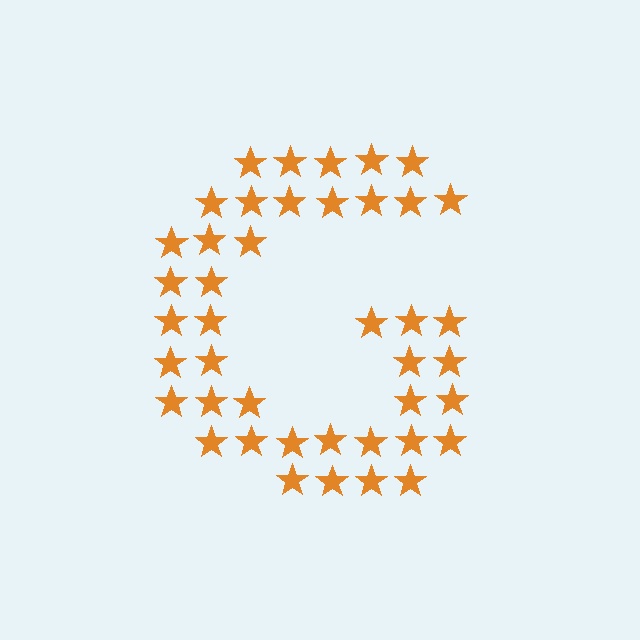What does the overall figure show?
The overall figure shows the letter G.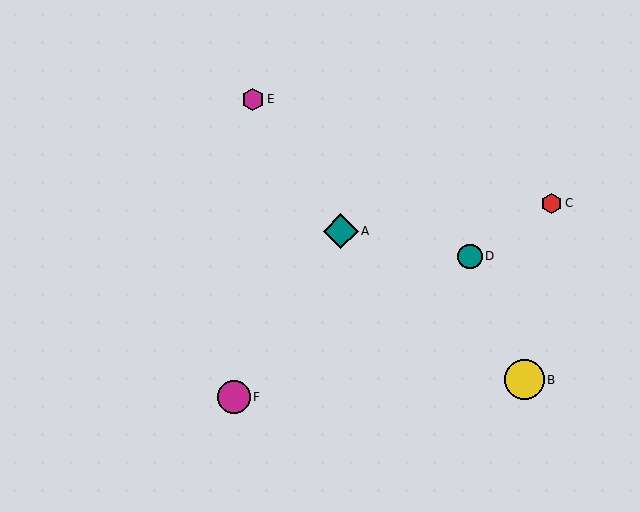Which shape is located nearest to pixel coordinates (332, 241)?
The teal diamond (labeled A) at (341, 231) is nearest to that location.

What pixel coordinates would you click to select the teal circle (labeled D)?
Click at (470, 256) to select the teal circle D.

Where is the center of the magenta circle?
The center of the magenta circle is at (234, 397).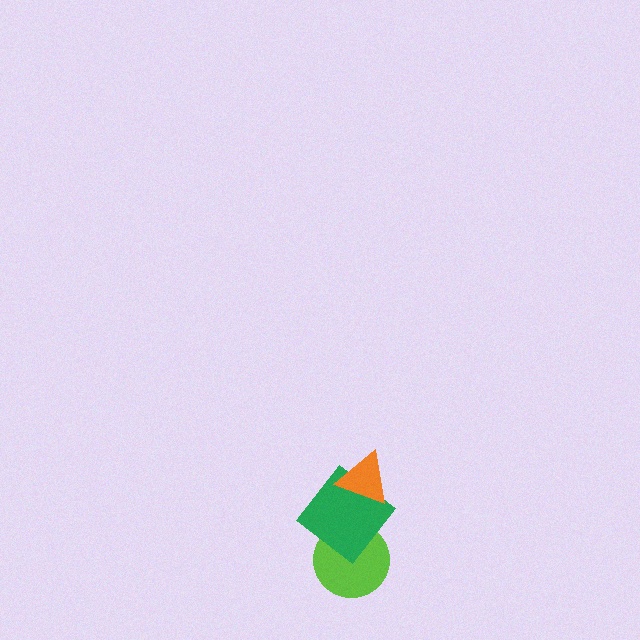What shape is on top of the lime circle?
The green diamond is on top of the lime circle.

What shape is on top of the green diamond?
The orange triangle is on top of the green diamond.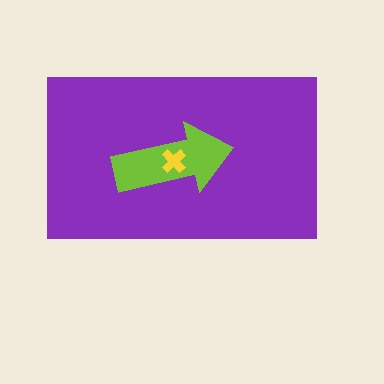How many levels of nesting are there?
3.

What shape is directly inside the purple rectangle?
The lime arrow.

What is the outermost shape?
The purple rectangle.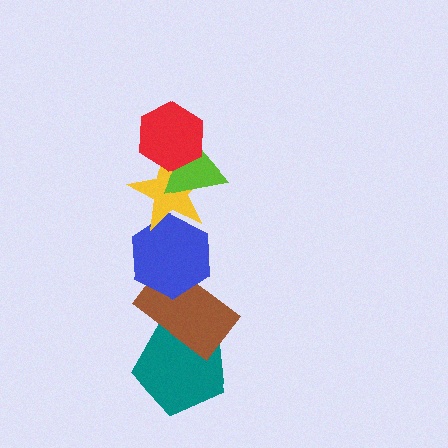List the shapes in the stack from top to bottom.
From top to bottom: the red hexagon, the lime triangle, the yellow star, the blue hexagon, the brown rectangle, the teal pentagon.